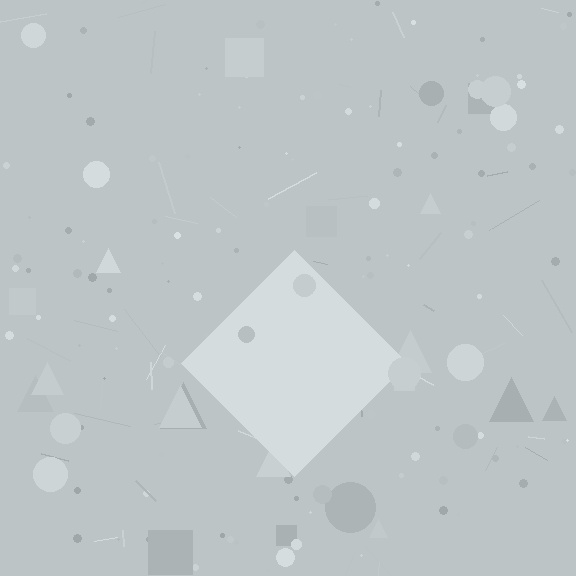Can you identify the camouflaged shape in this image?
The camouflaged shape is a diamond.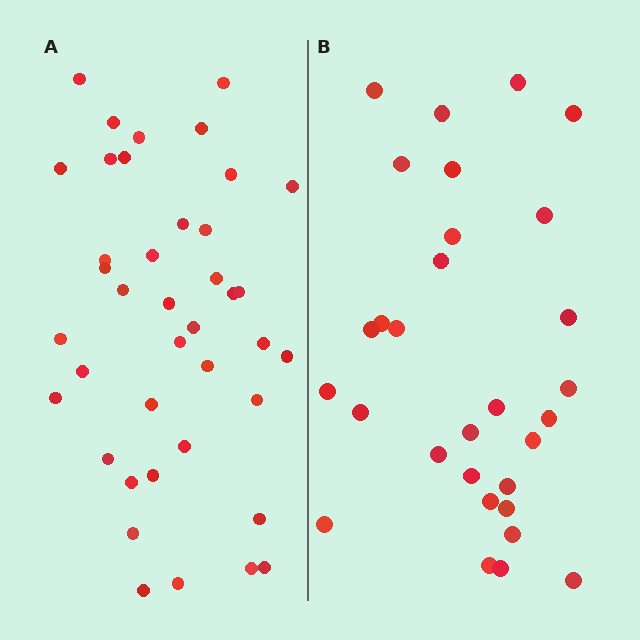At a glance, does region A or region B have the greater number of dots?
Region A (the left region) has more dots.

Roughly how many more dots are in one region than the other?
Region A has roughly 10 or so more dots than region B.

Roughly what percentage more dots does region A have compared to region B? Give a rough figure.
About 35% more.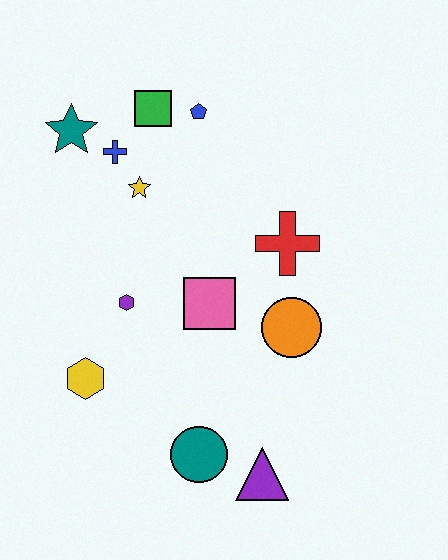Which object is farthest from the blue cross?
The purple triangle is farthest from the blue cross.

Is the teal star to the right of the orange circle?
No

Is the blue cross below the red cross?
No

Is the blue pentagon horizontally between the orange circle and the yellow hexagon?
Yes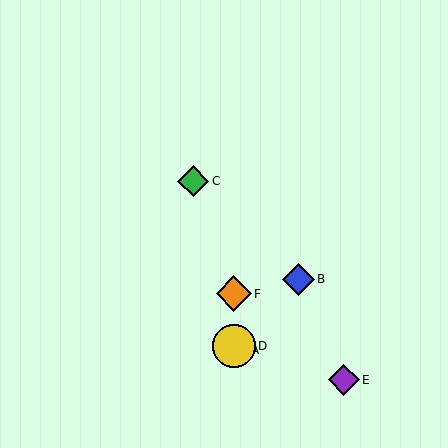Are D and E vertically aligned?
No, D is at x≈234 and E is at x≈344.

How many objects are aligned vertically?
3 objects (A, D, F) are aligned vertically.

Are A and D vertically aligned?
Yes, both are at x≈234.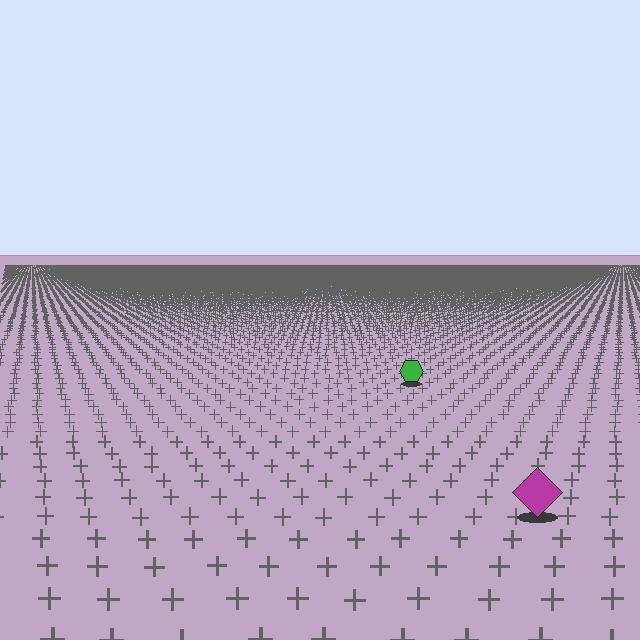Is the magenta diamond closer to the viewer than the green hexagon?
Yes. The magenta diamond is closer — you can tell from the texture gradient: the ground texture is coarser near it.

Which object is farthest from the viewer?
The green hexagon is farthest from the viewer. It appears smaller and the ground texture around it is denser.